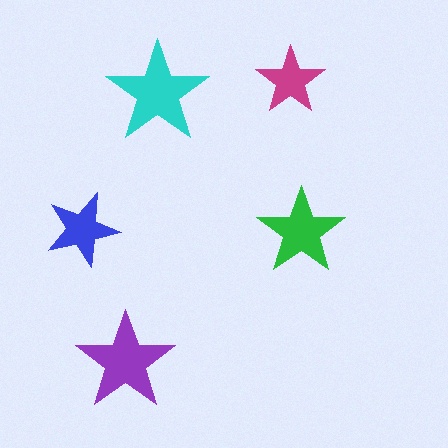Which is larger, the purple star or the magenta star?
The purple one.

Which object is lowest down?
The purple star is bottommost.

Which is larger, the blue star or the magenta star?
The blue one.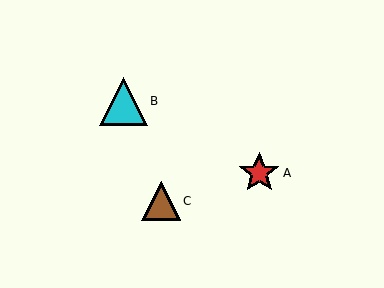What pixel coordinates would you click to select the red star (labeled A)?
Click at (259, 173) to select the red star A.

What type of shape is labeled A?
Shape A is a red star.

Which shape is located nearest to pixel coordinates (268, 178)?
The red star (labeled A) at (259, 173) is nearest to that location.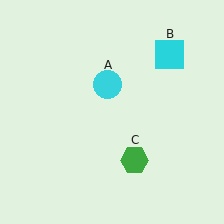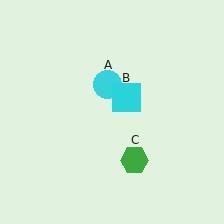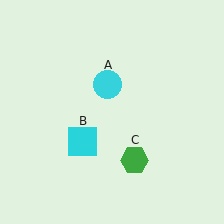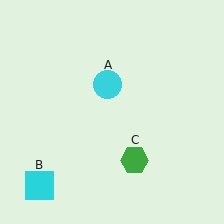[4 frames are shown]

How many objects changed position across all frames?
1 object changed position: cyan square (object B).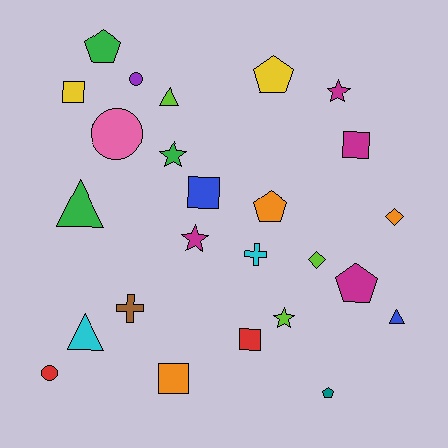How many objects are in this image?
There are 25 objects.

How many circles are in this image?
There are 3 circles.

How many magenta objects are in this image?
There are 4 magenta objects.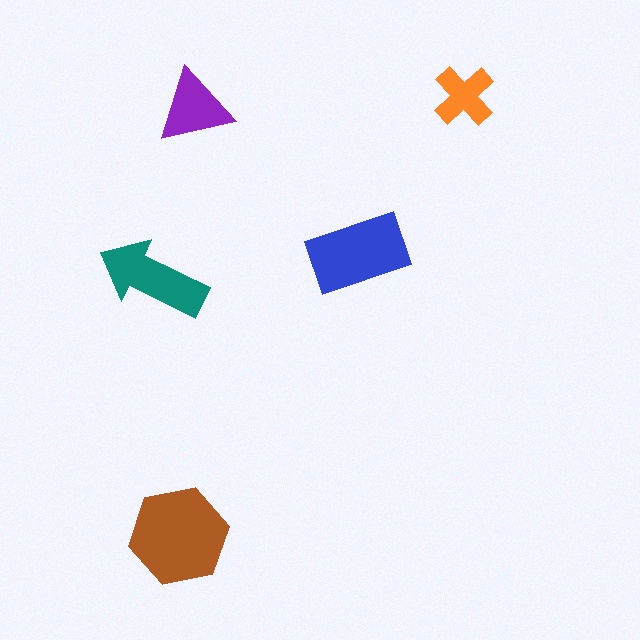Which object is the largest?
The brown hexagon.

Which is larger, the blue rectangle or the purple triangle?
The blue rectangle.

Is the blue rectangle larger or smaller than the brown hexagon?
Smaller.